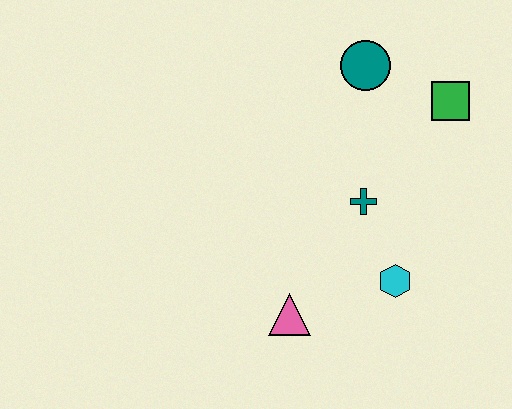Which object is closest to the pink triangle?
The cyan hexagon is closest to the pink triangle.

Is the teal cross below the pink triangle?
No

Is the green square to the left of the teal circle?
No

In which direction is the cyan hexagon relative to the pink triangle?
The cyan hexagon is to the right of the pink triangle.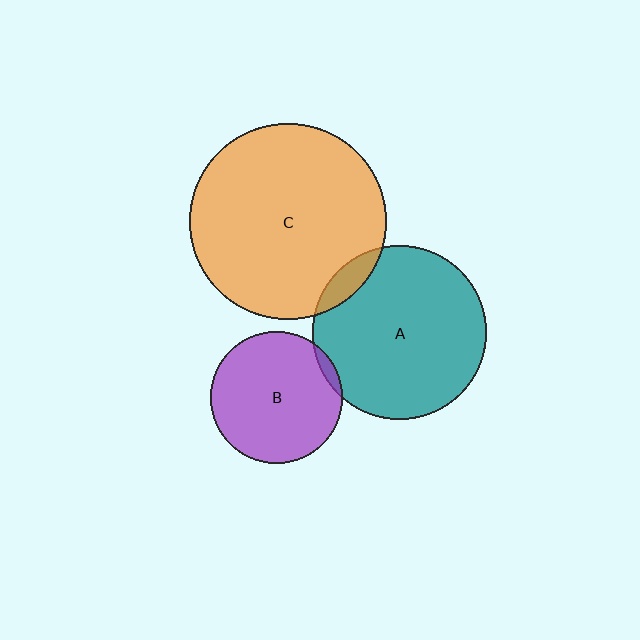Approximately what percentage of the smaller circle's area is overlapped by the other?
Approximately 5%.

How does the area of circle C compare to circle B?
Approximately 2.2 times.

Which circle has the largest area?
Circle C (orange).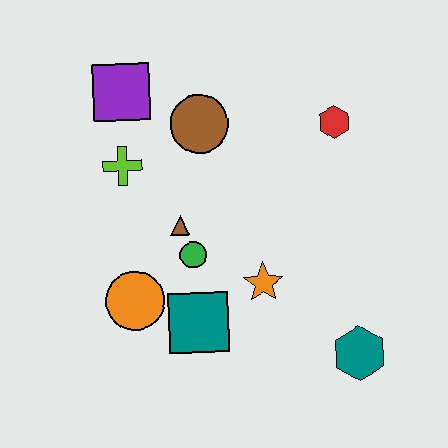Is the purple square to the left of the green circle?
Yes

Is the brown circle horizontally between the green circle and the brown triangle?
No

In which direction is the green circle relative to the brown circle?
The green circle is below the brown circle.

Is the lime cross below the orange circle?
No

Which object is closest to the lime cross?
The purple square is closest to the lime cross.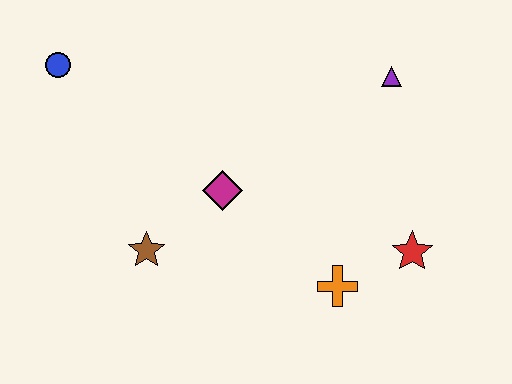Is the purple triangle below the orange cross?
No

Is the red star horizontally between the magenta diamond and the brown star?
No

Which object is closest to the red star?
The orange cross is closest to the red star.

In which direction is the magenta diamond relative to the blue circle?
The magenta diamond is to the right of the blue circle.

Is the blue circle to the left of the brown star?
Yes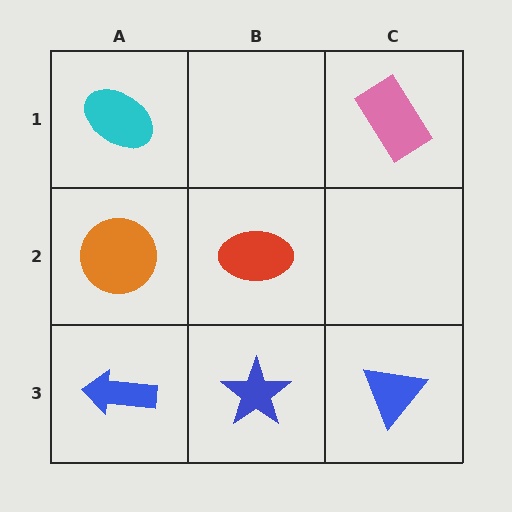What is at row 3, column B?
A blue star.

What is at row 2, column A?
An orange circle.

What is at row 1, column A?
A cyan ellipse.